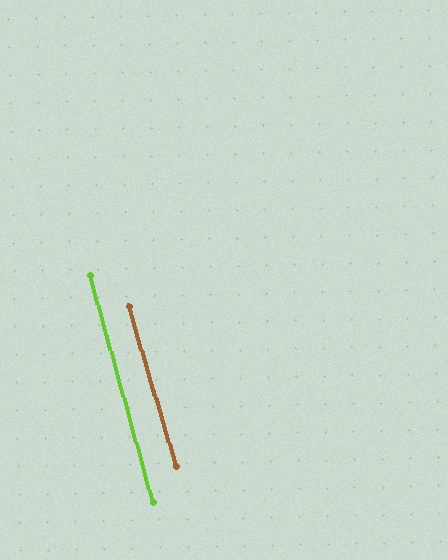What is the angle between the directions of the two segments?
Approximately 1 degree.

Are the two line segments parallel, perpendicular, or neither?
Parallel — their directions differ by only 1.0°.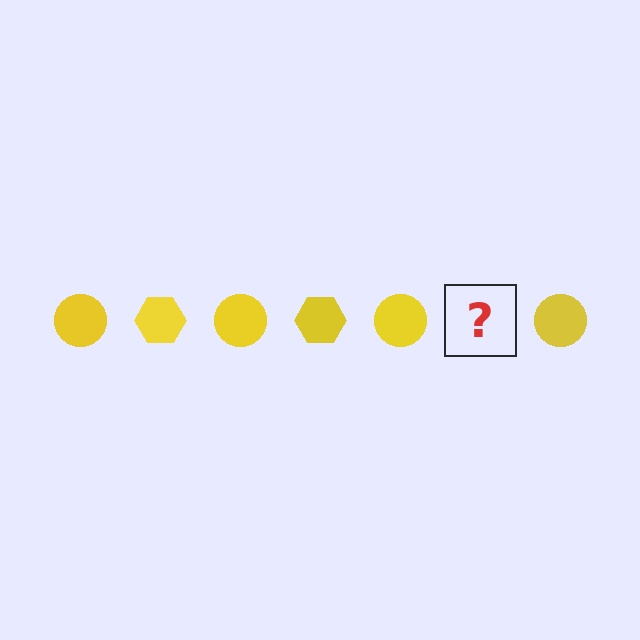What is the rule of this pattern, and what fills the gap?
The rule is that the pattern cycles through circle, hexagon shapes in yellow. The gap should be filled with a yellow hexagon.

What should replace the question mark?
The question mark should be replaced with a yellow hexagon.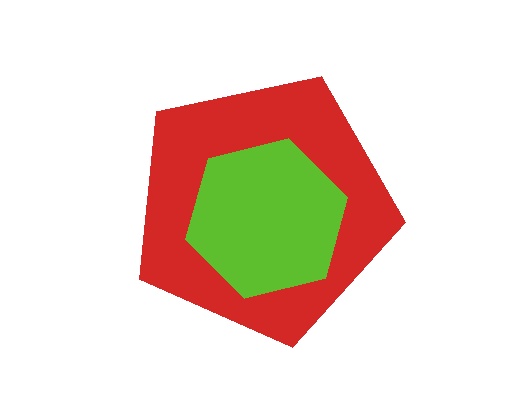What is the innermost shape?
The lime hexagon.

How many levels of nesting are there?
2.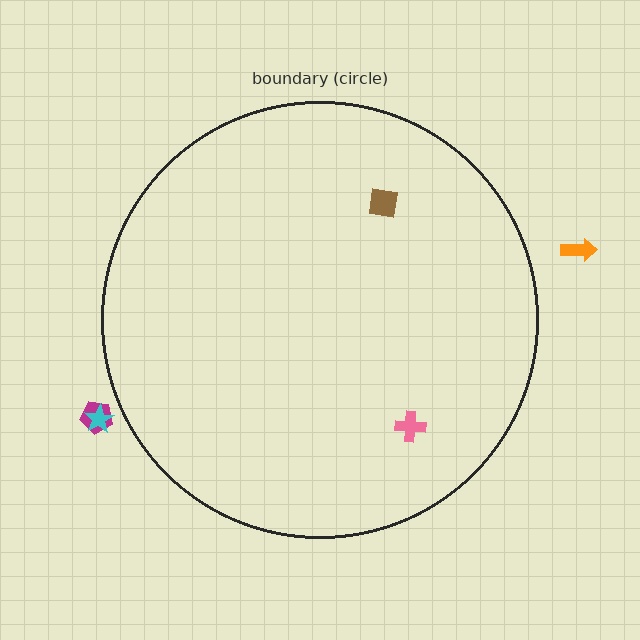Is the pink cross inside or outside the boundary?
Inside.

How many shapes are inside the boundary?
2 inside, 3 outside.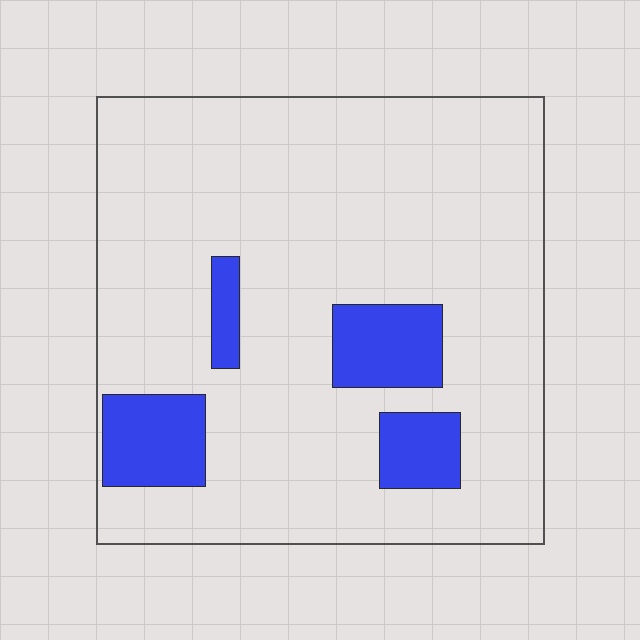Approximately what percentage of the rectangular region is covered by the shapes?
Approximately 15%.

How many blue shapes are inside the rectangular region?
4.